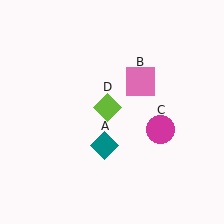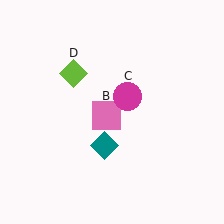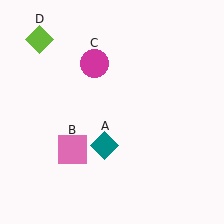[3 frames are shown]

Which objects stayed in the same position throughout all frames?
Teal diamond (object A) remained stationary.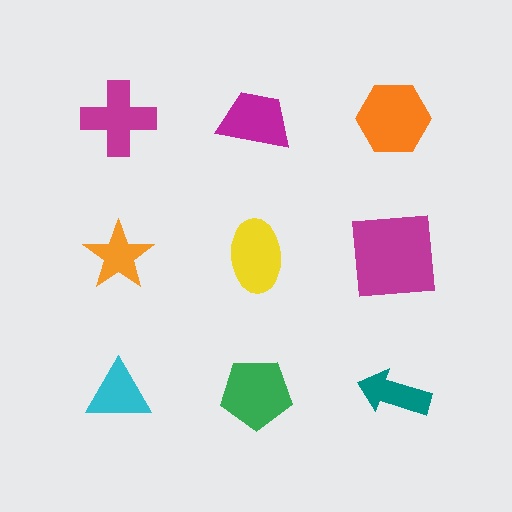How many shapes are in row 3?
3 shapes.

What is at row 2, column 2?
A yellow ellipse.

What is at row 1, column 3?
An orange hexagon.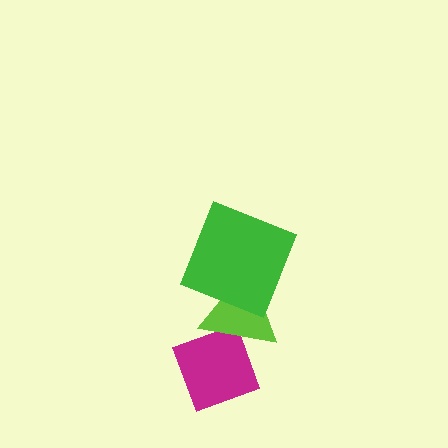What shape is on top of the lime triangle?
The green square is on top of the lime triangle.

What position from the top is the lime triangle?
The lime triangle is 2nd from the top.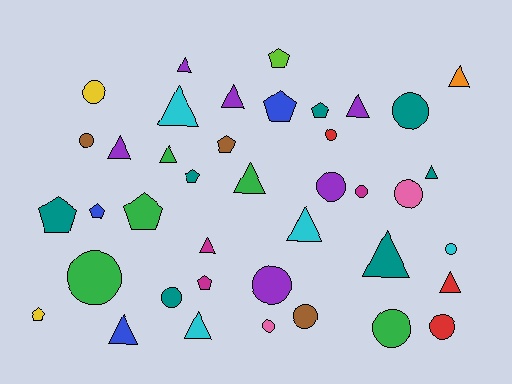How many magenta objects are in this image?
There are 3 magenta objects.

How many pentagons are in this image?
There are 10 pentagons.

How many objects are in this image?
There are 40 objects.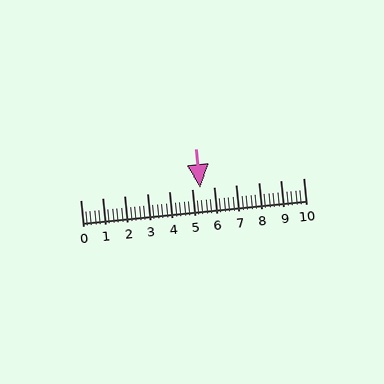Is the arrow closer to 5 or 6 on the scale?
The arrow is closer to 5.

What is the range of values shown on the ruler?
The ruler shows values from 0 to 10.